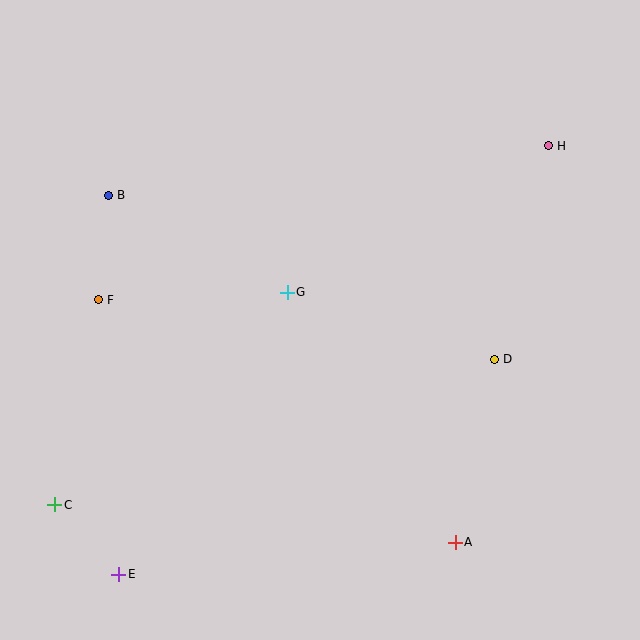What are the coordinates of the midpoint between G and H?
The midpoint between G and H is at (418, 219).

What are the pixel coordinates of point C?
Point C is at (55, 505).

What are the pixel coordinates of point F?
Point F is at (98, 300).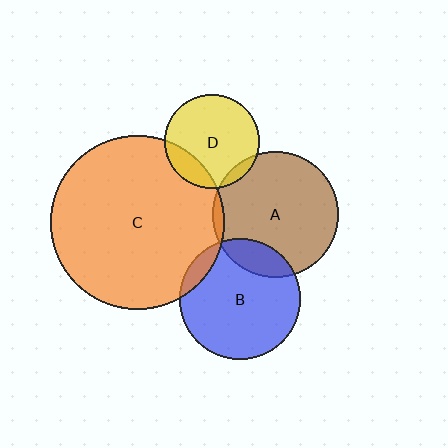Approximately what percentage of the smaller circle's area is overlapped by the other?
Approximately 5%.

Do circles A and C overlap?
Yes.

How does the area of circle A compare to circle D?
Approximately 1.8 times.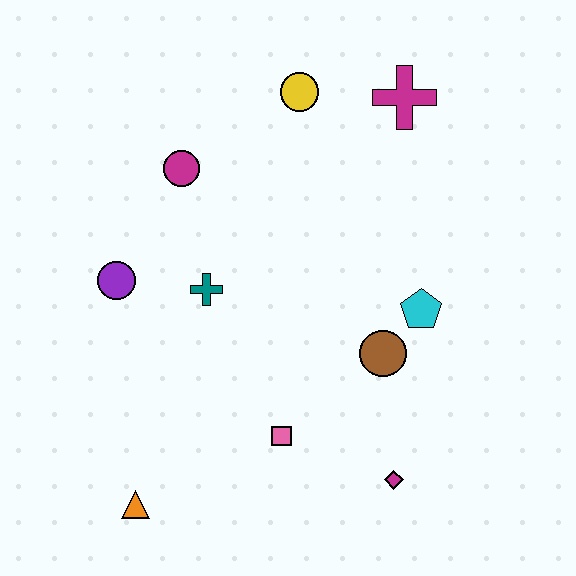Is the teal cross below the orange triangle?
No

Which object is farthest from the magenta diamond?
The yellow circle is farthest from the magenta diamond.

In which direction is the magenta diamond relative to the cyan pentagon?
The magenta diamond is below the cyan pentagon.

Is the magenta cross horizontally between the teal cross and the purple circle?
No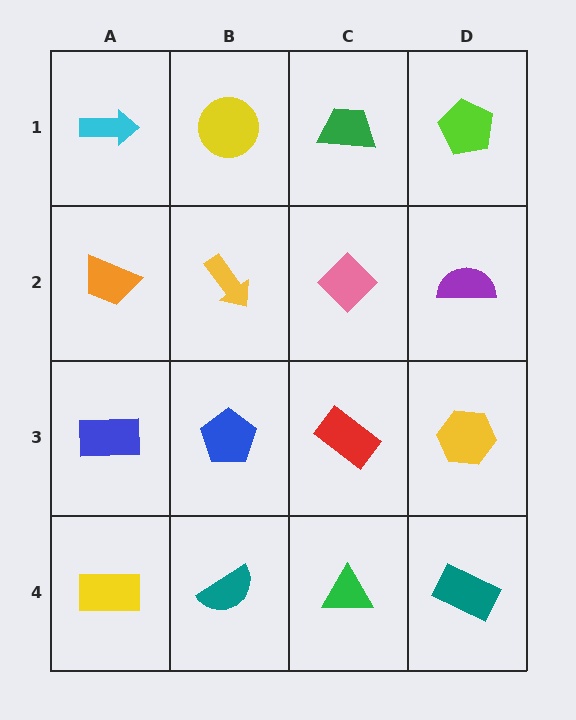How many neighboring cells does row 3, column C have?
4.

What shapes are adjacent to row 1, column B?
A yellow arrow (row 2, column B), a cyan arrow (row 1, column A), a green trapezoid (row 1, column C).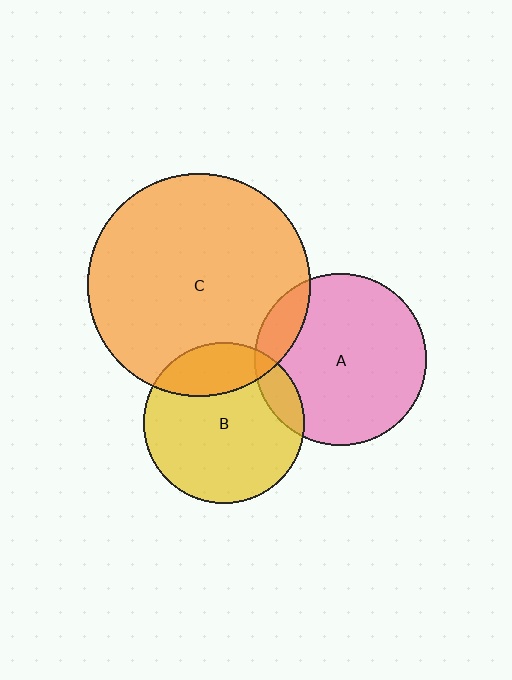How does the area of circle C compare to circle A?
Approximately 1.7 times.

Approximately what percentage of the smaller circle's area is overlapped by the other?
Approximately 25%.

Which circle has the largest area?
Circle C (orange).